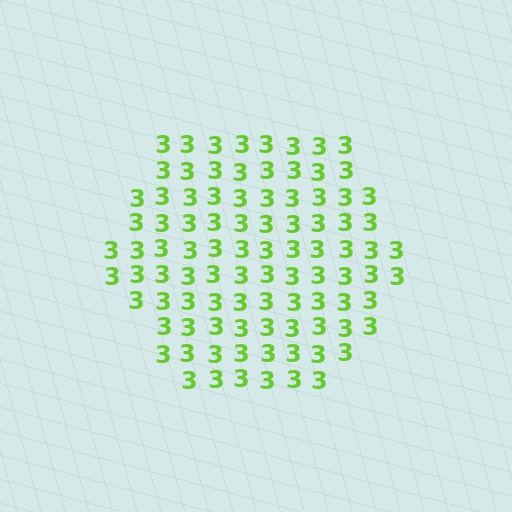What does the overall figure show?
The overall figure shows a hexagon.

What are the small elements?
The small elements are digit 3's.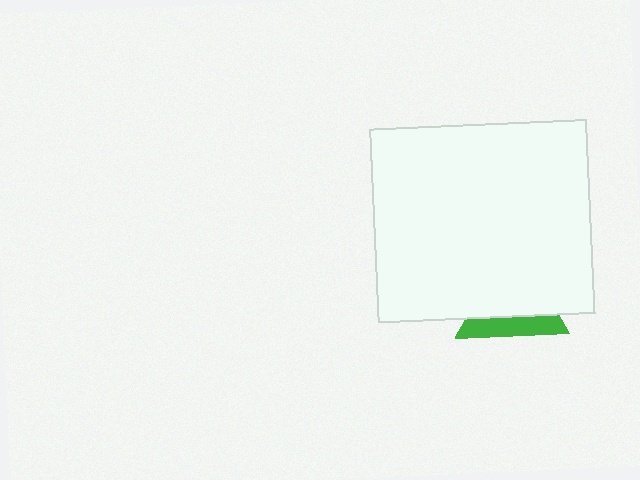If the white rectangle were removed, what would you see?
You would see the complete green triangle.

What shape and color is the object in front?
The object in front is a white rectangle.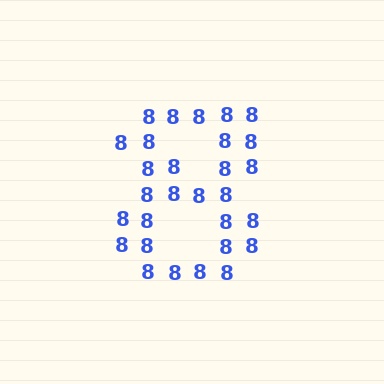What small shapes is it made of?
It is made of small digit 8's.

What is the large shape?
The large shape is the digit 8.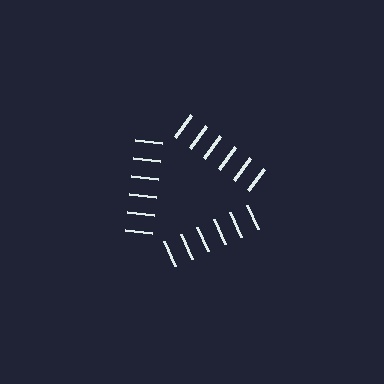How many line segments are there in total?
18 — 6 along each of the 3 edges.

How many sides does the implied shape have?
3 sides — the line-ends trace a triangle.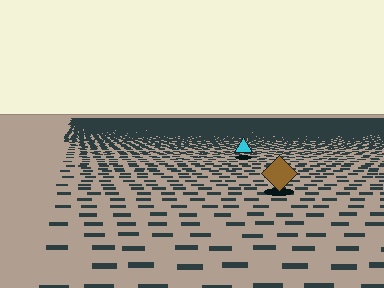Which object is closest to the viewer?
The brown diamond is closest. The texture marks near it are larger and more spread out.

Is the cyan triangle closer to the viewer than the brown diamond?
No. The brown diamond is closer — you can tell from the texture gradient: the ground texture is coarser near it.